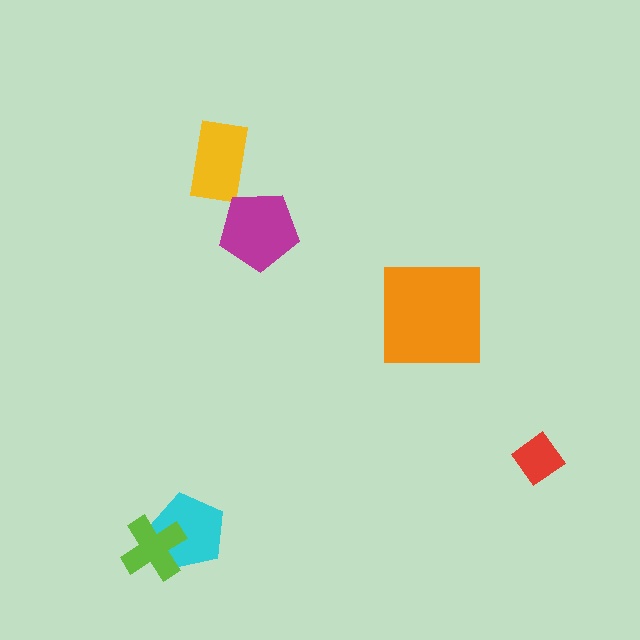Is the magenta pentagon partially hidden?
No, no other shape covers it.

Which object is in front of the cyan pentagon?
The lime cross is in front of the cyan pentagon.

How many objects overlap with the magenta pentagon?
0 objects overlap with the magenta pentagon.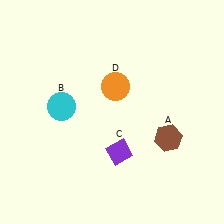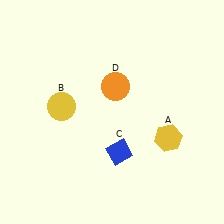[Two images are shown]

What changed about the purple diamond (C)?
In Image 1, C is purple. In Image 2, it changed to blue.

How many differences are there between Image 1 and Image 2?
There are 3 differences between the two images.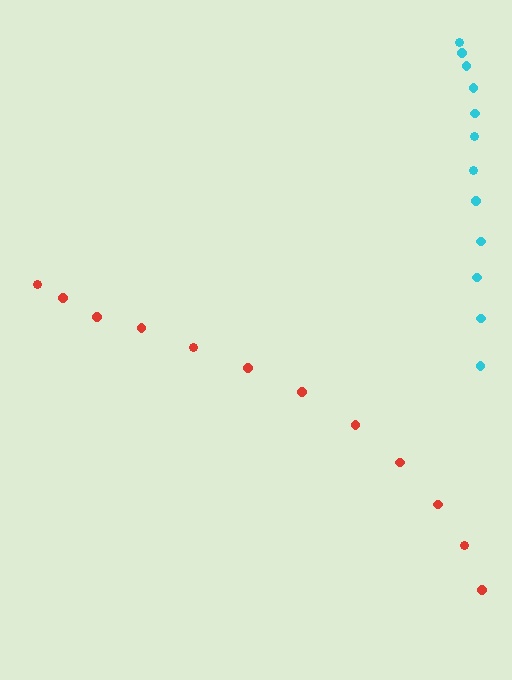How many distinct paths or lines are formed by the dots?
There are 2 distinct paths.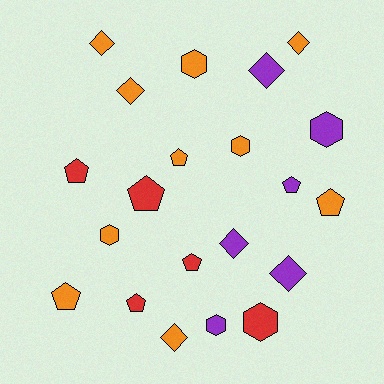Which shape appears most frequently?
Pentagon, with 8 objects.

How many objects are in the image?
There are 21 objects.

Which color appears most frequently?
Orange, with 10 objects.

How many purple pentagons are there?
There is 1 purple pentagon.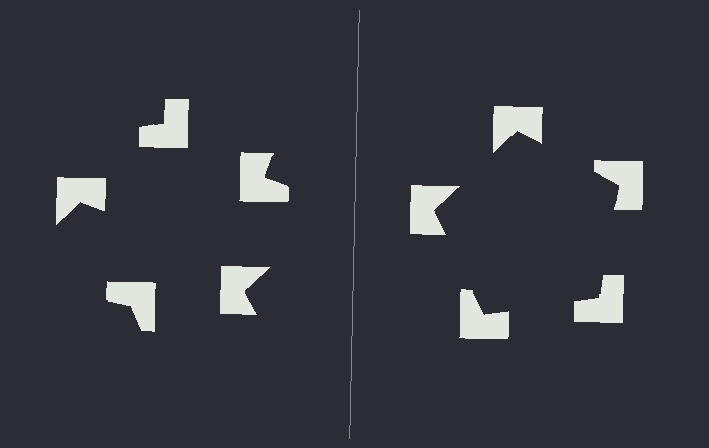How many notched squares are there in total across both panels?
10 — 5 on each side.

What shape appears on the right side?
An illusory pentagon.